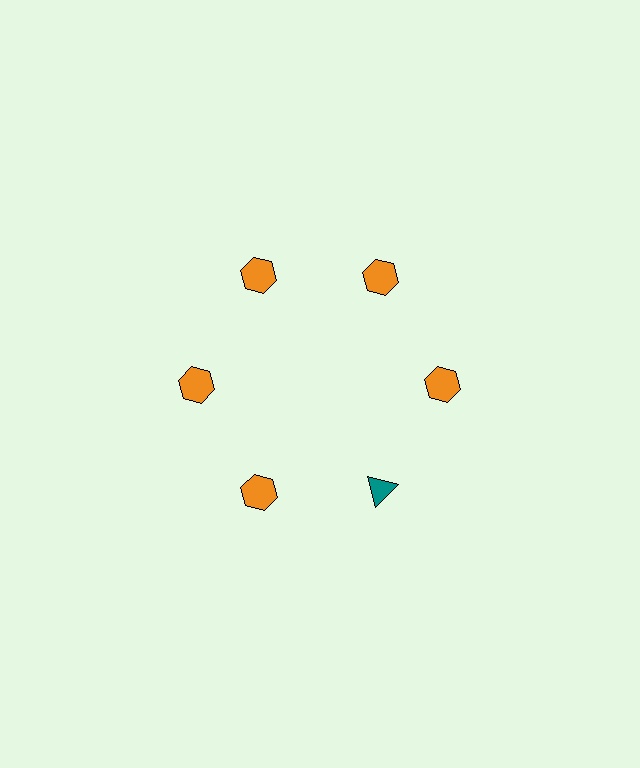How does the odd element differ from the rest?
It differs in both color (teal instead of orange) and shape (triangle instead of hexagon).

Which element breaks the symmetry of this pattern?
The teal triangle at roughly the 5 o'clock position breaks the symmetry. All other shapes are orange hexagons.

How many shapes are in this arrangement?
There are 6 shapes arranged in a ring pattern.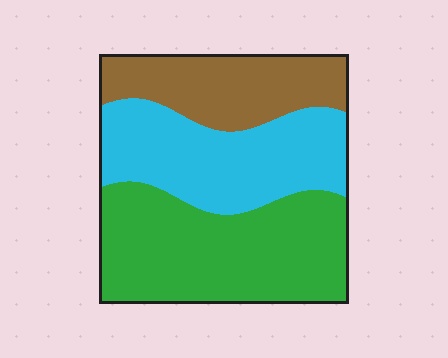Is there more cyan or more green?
Green.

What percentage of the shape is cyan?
Cyan covers around 35% of the shape.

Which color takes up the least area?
Brown, at roughly 25%.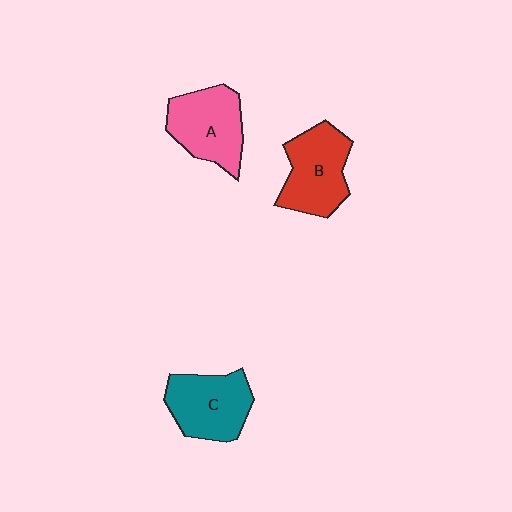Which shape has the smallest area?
Shape C (teal).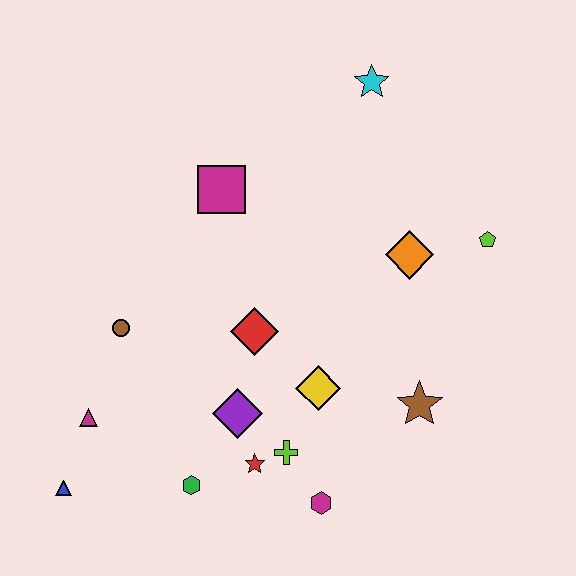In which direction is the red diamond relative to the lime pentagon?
The red diamond is to the left of the lime pentagon.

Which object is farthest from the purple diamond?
The cyan star is farthest from the purple diamond.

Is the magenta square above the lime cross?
Yes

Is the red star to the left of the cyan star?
Yes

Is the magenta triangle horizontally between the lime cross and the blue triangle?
Yes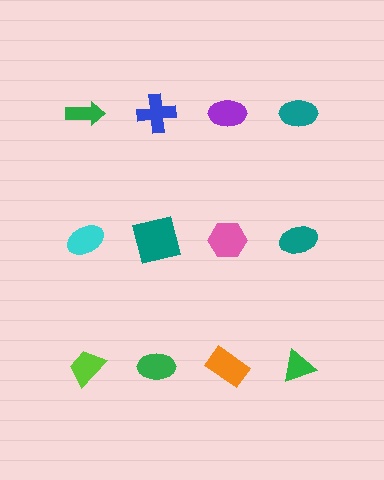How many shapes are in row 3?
4 shapes.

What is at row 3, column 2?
A green ellipse.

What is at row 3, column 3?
An orange rectangle.